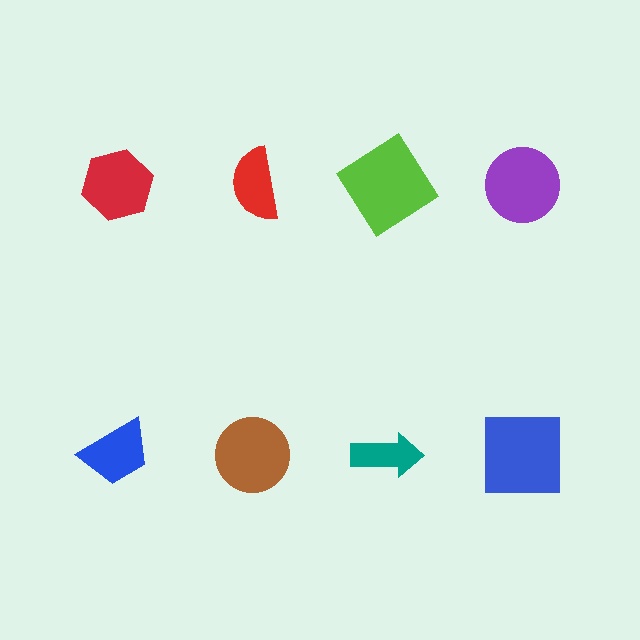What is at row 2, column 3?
A teal arrow.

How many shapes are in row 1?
4 shapes.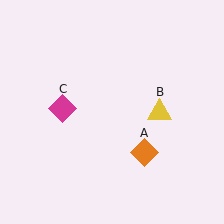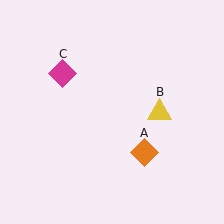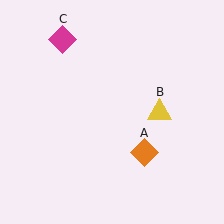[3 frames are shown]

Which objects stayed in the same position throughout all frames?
Orange diamond (object A) and yellow triangle (object B) remained stationary.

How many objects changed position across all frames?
1 object changed position: magenta diamond (object C).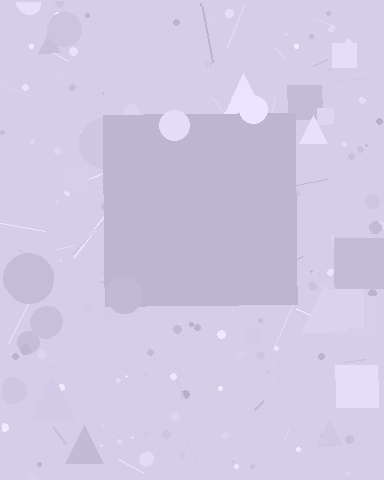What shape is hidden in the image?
A square is hidden in the image.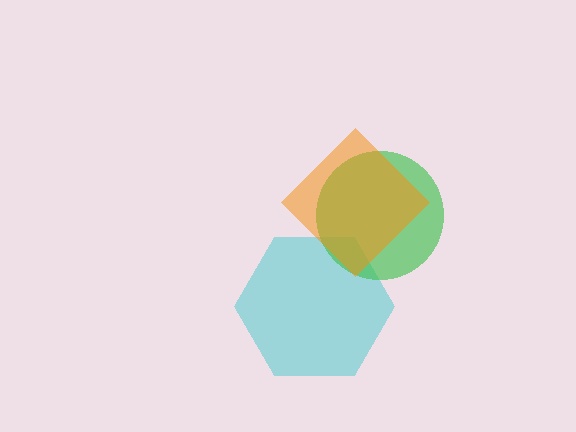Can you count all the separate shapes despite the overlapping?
Yes, there are 3 separate shapes.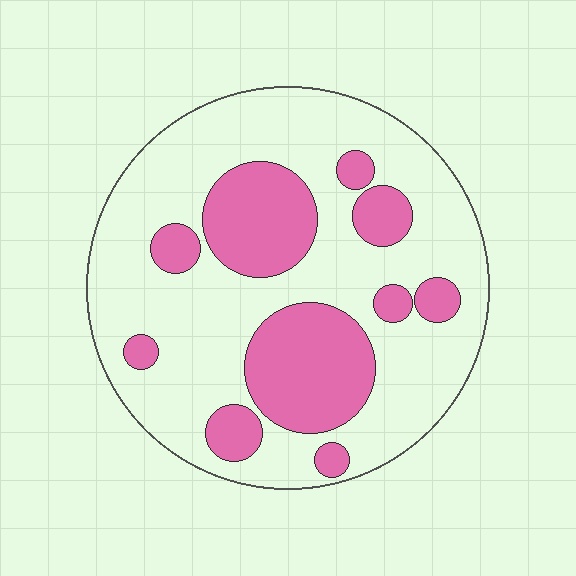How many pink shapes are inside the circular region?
10.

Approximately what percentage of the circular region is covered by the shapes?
Approximately 30%.